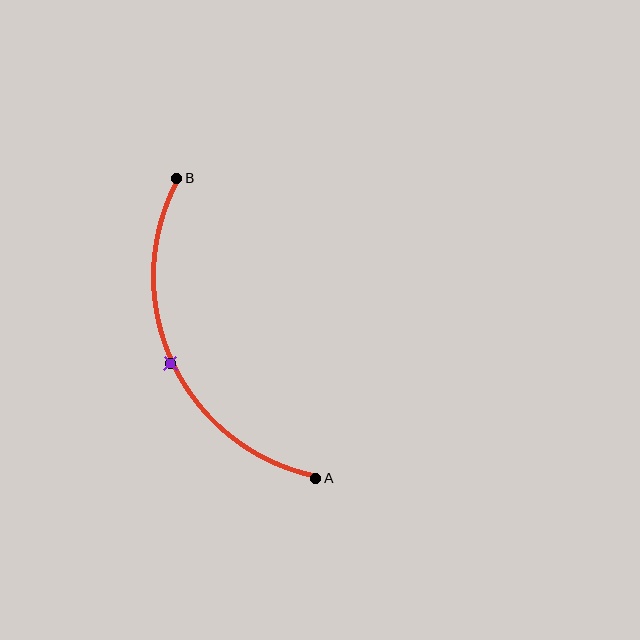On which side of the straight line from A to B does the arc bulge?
The arc bulges to the left of the straight line connecting A and B.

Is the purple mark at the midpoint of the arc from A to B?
Yes. The purple mark lies on the arc at equal arc-length from both A and B — it is the arc midpoint.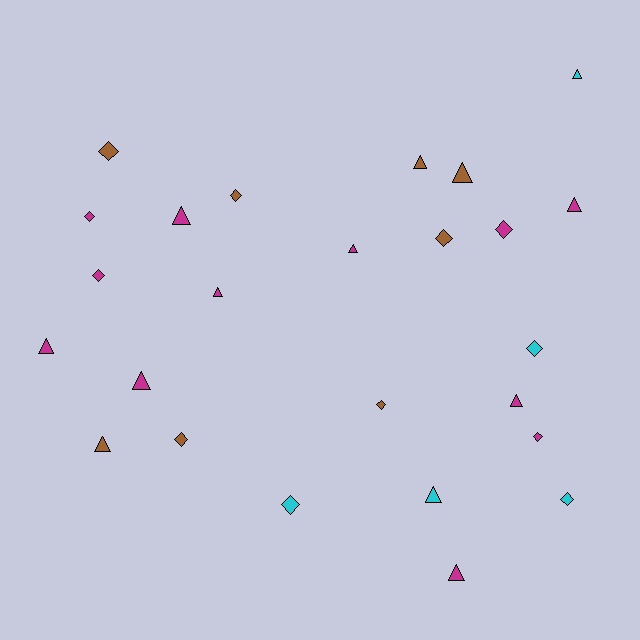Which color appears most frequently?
Magenta, with 12 objects.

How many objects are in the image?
There are 25 objects.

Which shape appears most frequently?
Triangle, with 13 objects.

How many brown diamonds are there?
There are 5 brown diamonds.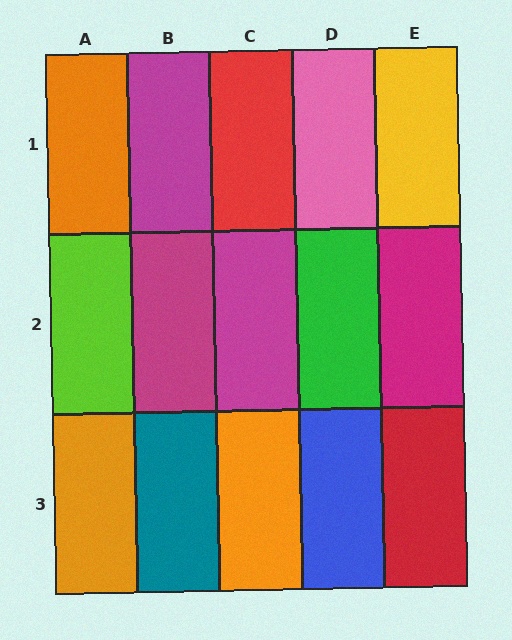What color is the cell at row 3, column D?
Blue.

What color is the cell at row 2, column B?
Magenta.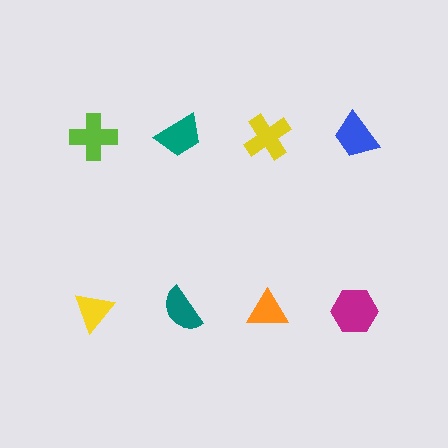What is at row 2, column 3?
An orange triangle.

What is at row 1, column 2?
A teal trapezoid.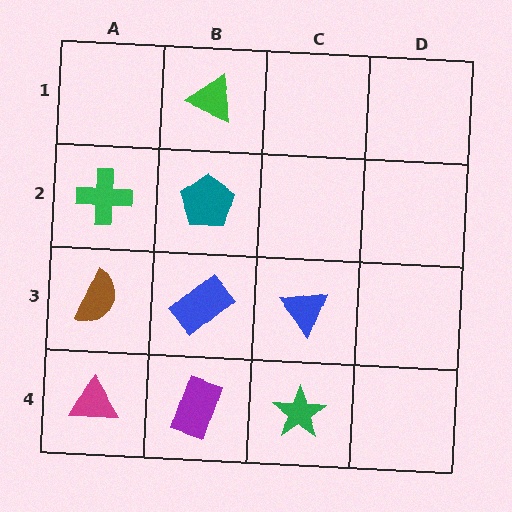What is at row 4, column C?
A green star.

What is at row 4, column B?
A purple rectangle.